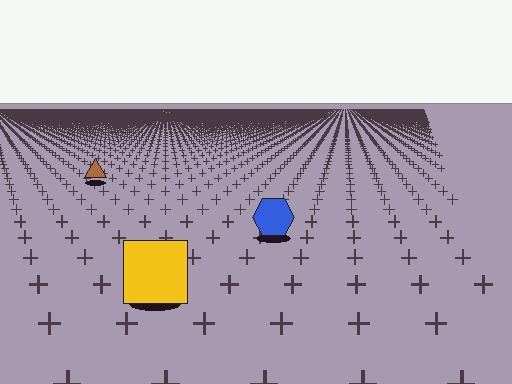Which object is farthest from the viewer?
The brown triangle is farthest from the viewer. It appears smaller and the ground texture around it is denser.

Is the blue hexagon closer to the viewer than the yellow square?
No. The yellow square is closer — you can tell from the texture gradient: the ground texture is coarser near it.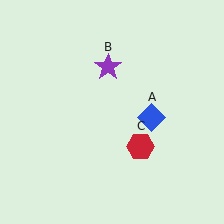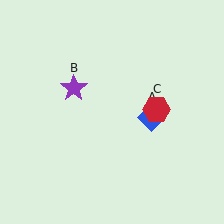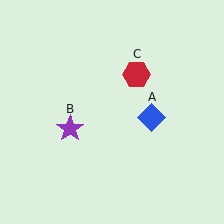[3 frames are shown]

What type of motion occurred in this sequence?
The purple star (object B), red hexagon (object C) rotated counterclockwise around the center of the scene.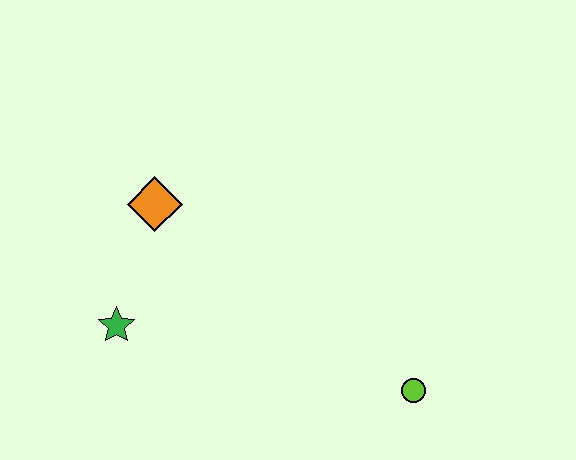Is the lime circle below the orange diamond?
Yes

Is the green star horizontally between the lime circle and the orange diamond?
No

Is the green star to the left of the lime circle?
Yes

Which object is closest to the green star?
The orange diamond is closest to the green star.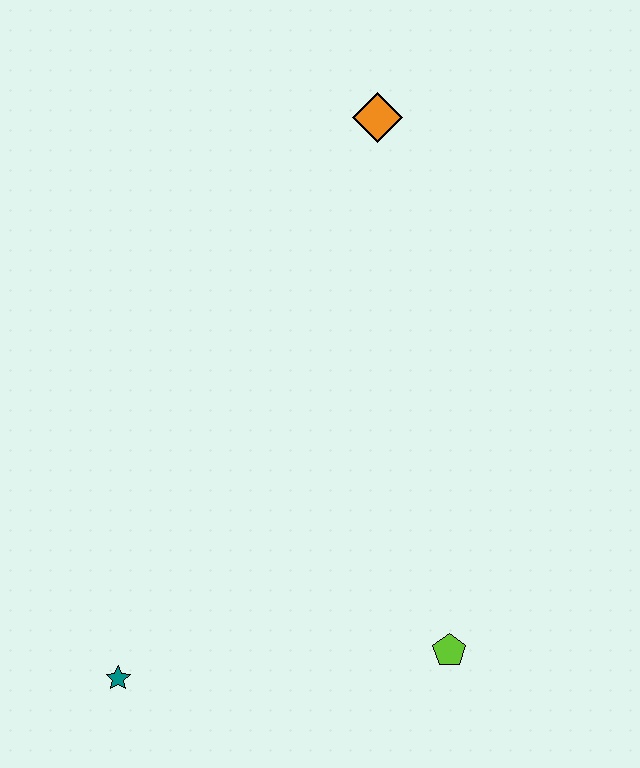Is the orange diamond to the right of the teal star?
Yes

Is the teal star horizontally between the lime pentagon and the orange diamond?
No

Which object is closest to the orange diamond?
The lime pentagon is closest to the orange diamond.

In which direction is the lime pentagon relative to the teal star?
The lime pentagon is to the right of the teal star.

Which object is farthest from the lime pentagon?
The orange diamond is farthest from the lime pentagon.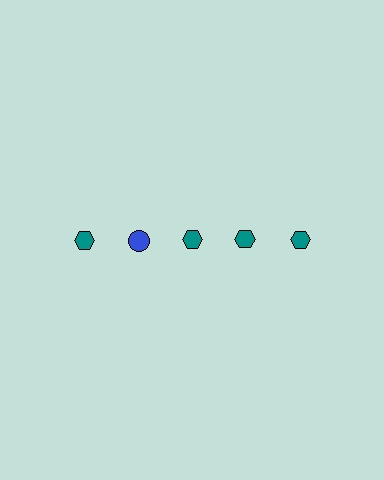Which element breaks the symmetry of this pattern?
The blue circle in the top row, second from left column breaks the symmetry. All other shapes are teal hexagons.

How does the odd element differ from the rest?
It differs in both color (blue instead of teal) and shape (circle instead of hexagon).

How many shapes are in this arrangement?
There are 5 shapes arranged in a grid pattern.